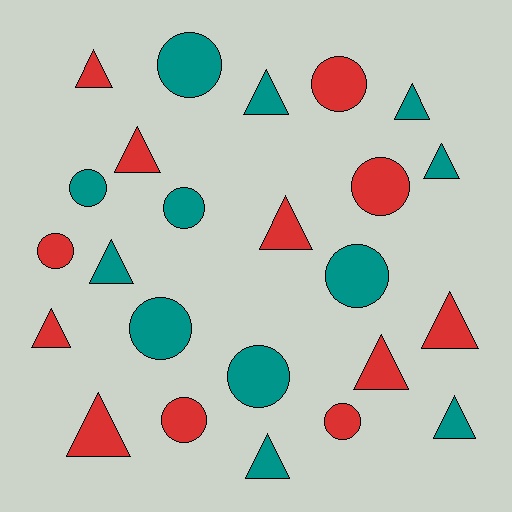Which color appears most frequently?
Red, with 12 objects.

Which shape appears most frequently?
Triangle, with 13 objects.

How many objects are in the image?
There are 24 objects.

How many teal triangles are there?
There are 6 teal triangles.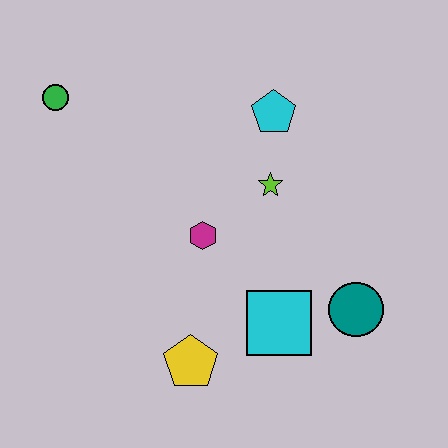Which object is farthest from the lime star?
The green circle is farthest from the lime star.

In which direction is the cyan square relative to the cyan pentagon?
The cyan square is below the cyan pentagon.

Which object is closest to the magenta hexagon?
The lime star is closest to the magenta hexagon.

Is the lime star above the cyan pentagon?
No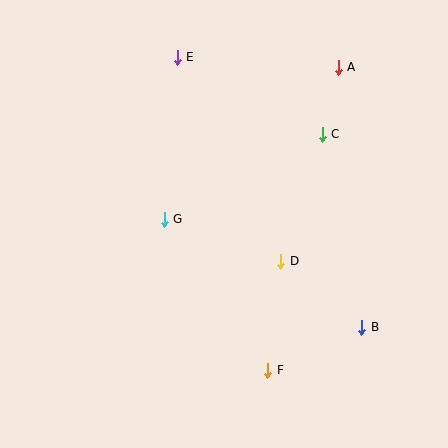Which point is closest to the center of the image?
Point G at (164, 219) is closest to the center.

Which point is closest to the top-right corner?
Point A is closest to the top-right corner.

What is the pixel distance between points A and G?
The distance between A and G is 231 pixels.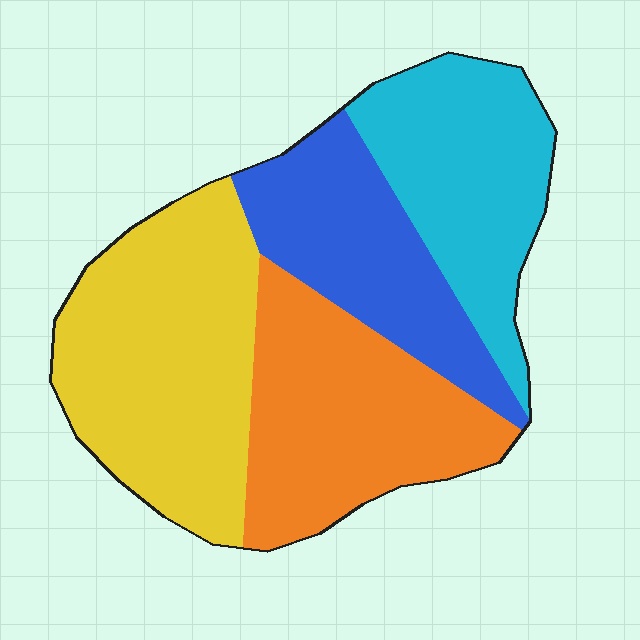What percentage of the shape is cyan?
Cyan takes up less than a quarter of the shape.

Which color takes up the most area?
Yellow, at roughly 30%.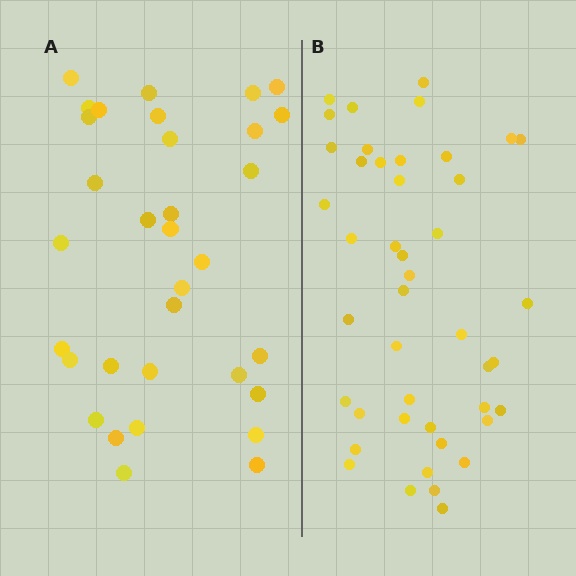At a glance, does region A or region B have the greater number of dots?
Region B (the right region) has more dots.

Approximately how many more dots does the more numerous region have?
Region B has roughly 12 or so more dots than region A.